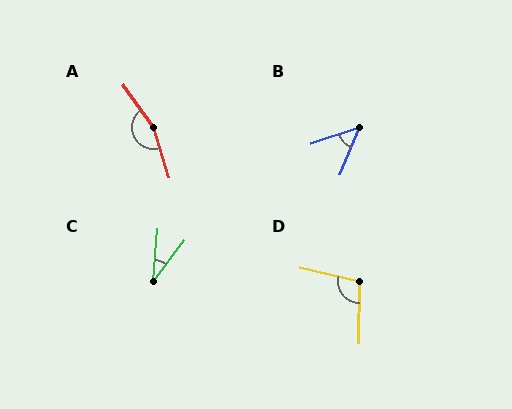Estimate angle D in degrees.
Approximately 103 degrees.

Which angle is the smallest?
C, at approximately 31 degrees.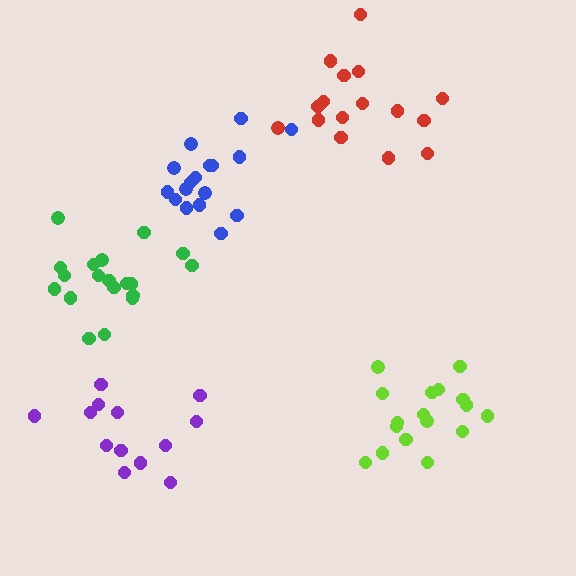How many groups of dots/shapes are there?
There are 5 groups.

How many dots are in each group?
Group 1: 13 dots, Group 2: 16 dots, Group 3: 17 dots, Group 4: 17 dots, Group 5: 19 dots (82 total).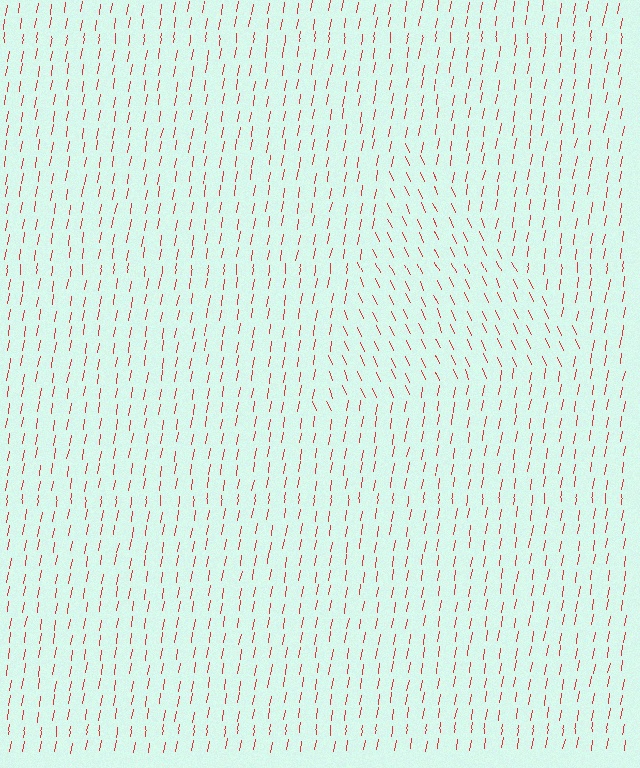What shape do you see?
I see a triangle.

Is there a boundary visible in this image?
Yes, there is a texture boundary formed by a change in line orientation.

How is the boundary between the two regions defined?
The boundary is defined purely by a change in line orientation (approximately 34 degrees difference). All lines are the same color and thickness.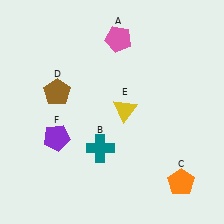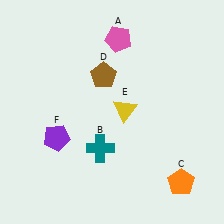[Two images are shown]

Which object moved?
The brown pentagon (D) moved right.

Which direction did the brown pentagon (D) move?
The brown pentagon (D) moved right.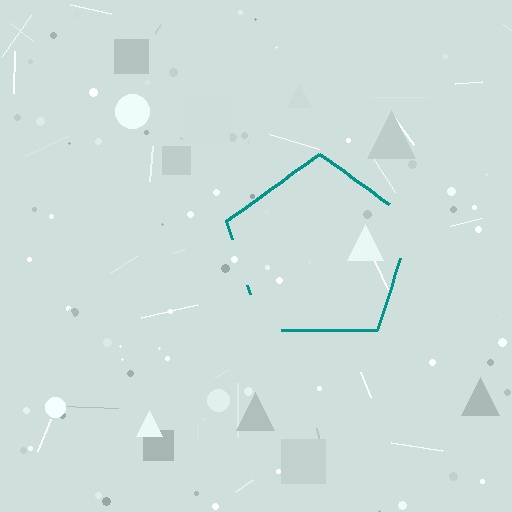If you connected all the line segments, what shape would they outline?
They would outline a pentagon.